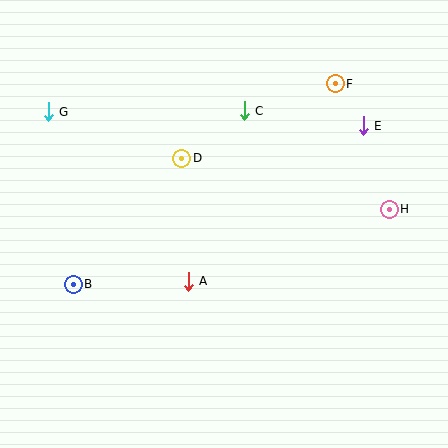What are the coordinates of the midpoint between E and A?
The midpoint between E and A is at (276, 204).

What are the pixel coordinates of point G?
Point G is at (48, 112).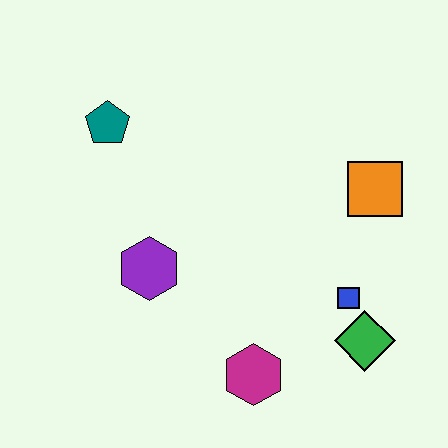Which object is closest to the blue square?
The green diamond is closest to the blue square.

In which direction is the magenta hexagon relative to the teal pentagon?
The magenta hexagon is below the teal pentagon.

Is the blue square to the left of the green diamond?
Yes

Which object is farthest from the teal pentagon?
The green diamond is farthest from the teal pentagon.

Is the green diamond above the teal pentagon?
No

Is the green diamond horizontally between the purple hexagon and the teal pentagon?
No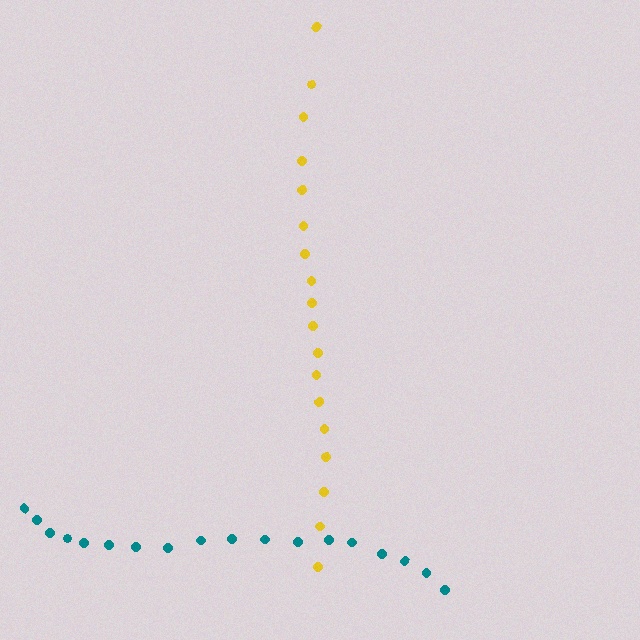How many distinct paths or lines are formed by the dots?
There are 2 distinct paths.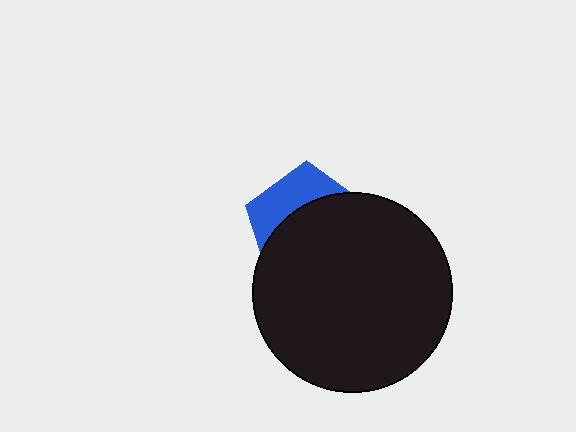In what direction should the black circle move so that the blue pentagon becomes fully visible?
The black circle should move down. That is the shortest direction to clear the overlap and leave the blue pentagon fully visible.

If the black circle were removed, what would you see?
You would see the complete blue pentagon.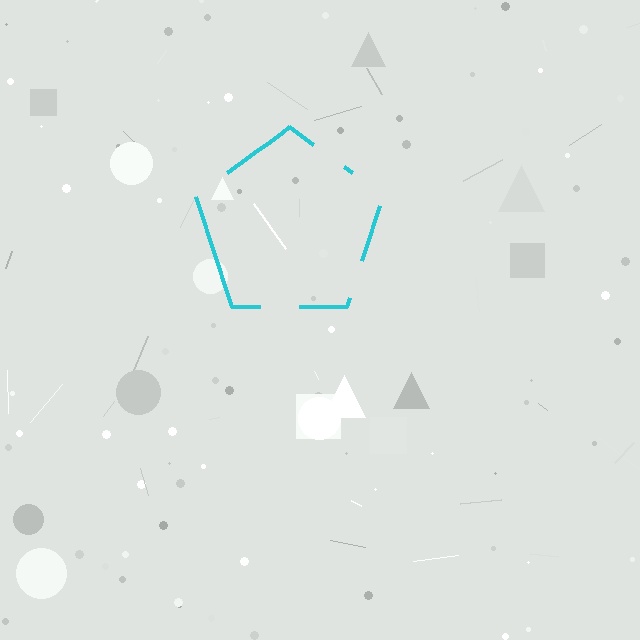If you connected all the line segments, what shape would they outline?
They would outline a pentagon.